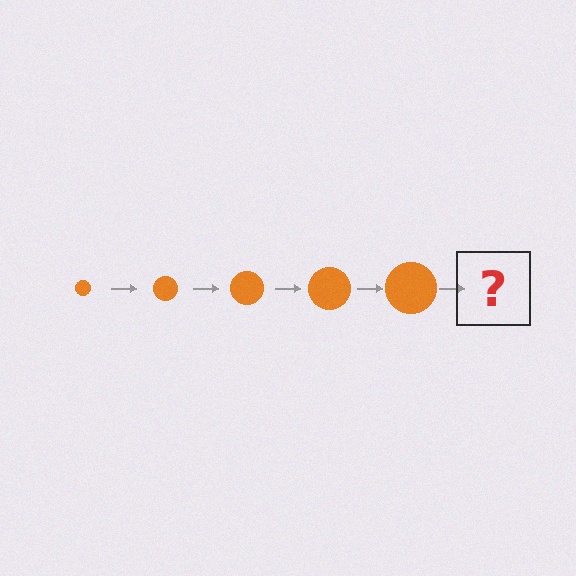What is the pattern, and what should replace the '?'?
The pattern is that the circle gets progressively larger each step. The '?' should be an orange circle, larger than the previous one.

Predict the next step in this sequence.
The next step is an orange circle, larger than the previous one.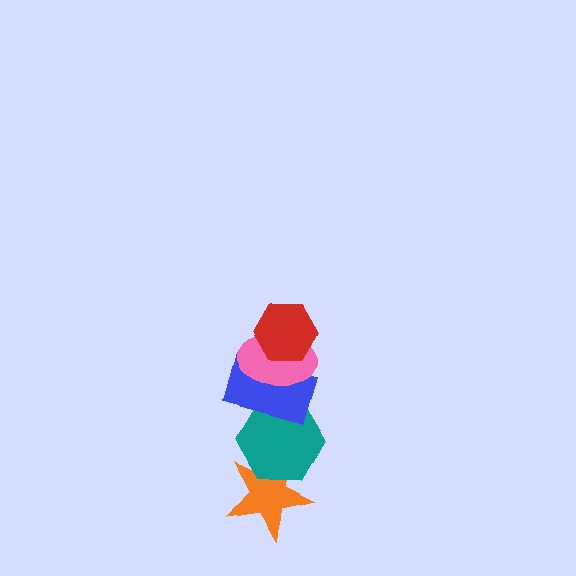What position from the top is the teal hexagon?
The teal hexagon is 4th from the top.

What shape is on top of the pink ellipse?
The red hexagon is on top of the pink ellipse.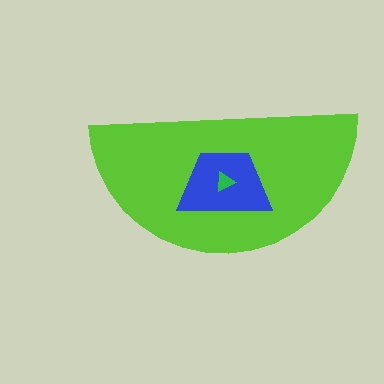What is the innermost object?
The green triangle.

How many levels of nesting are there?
3.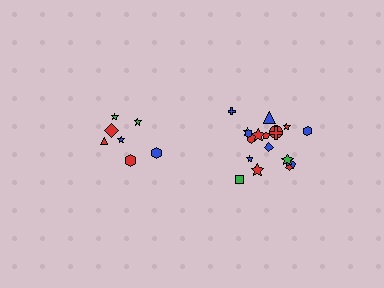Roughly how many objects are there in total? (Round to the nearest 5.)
Roughly 25 objects in total.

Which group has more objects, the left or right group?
The right group.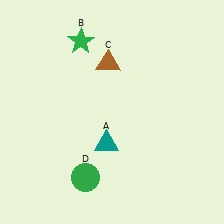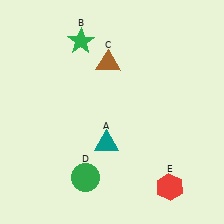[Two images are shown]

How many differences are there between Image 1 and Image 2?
There is 1 difference between the two images.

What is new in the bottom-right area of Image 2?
A red hexagon (E) was added in the bottom-right area of Image 2.